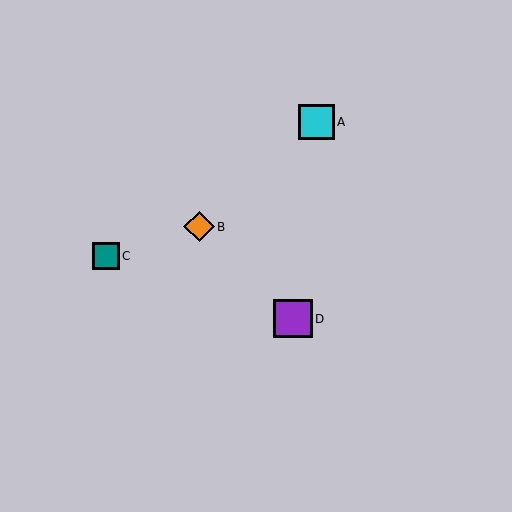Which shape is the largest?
The purple square (labeled D) is the largest.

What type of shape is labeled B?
Shape B is an orange diamond.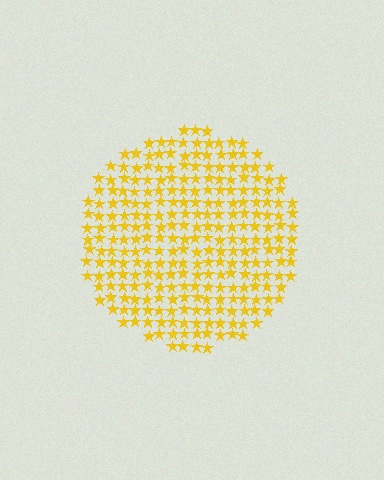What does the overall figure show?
The overall figure shows a circle.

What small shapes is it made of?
It is made of small stars.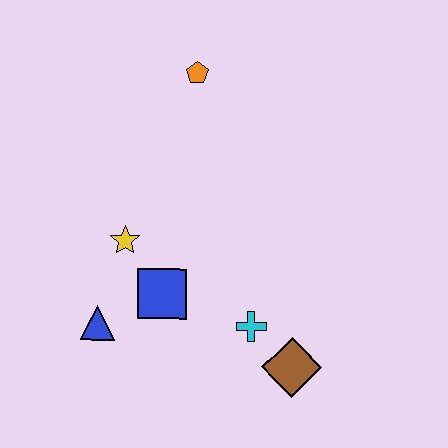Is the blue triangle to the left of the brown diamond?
Yes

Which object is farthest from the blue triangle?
The orange pentagon is farthest from the blue triangle.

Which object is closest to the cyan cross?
The brown diamond is closest to the cyan cross.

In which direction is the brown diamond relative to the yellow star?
The brown diamond is to the right of the yellow star.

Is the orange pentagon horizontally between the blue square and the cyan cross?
Yes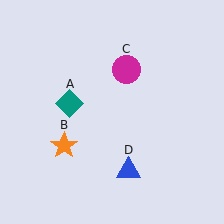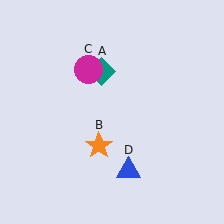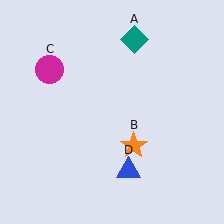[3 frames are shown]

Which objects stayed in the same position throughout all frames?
Blue triangle (object D) remained stationary.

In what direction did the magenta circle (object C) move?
The magenta circle (object C) moved left.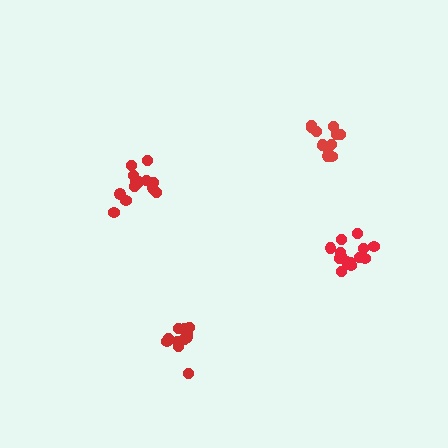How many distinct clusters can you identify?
There are 4 distinct clusters.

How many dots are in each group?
Group 1: 14 dots, Group 2: 14 dots, Group 3: 12 dots, Group 4: 13 dots (53 total).